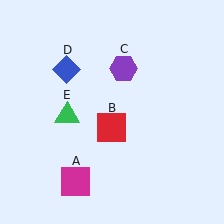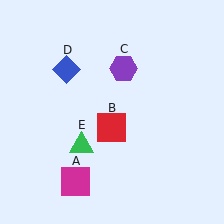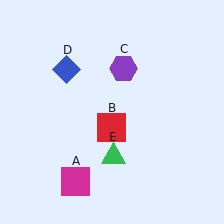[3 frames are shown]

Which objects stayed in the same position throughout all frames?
Magenta square (object A) and red square (object B) and purple hexagon (object C) and blue diamond (object D) remained stationary.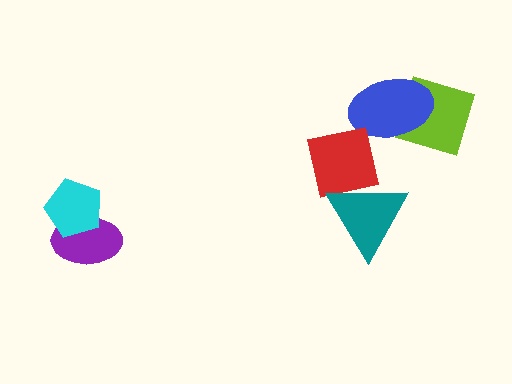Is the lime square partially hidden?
Yes, it is partially covered by another shape.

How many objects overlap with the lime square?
1 object overlaps with the lime square.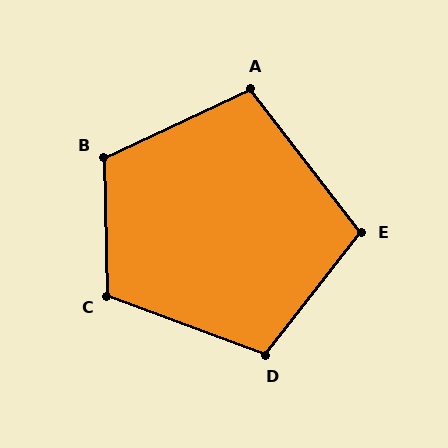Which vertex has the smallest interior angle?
A, at approximately 103 degrees.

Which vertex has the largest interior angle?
B, at approximately 114 degrees.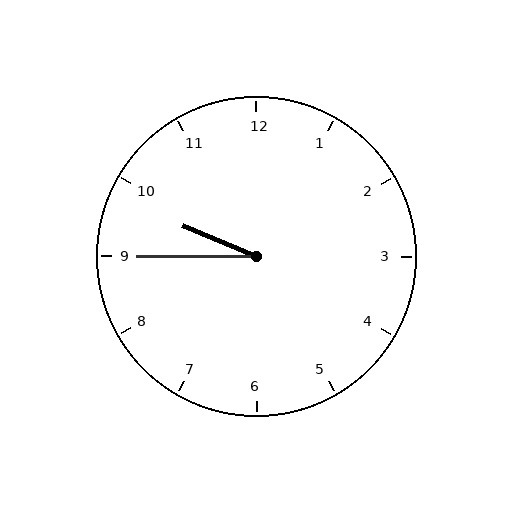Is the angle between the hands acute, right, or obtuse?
It is acute.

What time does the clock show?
9:45.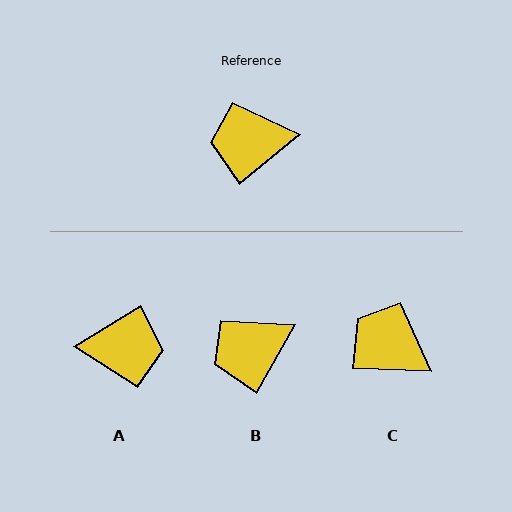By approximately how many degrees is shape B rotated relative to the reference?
Approximately 21 degrees counter-clockwise.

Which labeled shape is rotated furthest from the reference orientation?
A, about 172 degrees away.